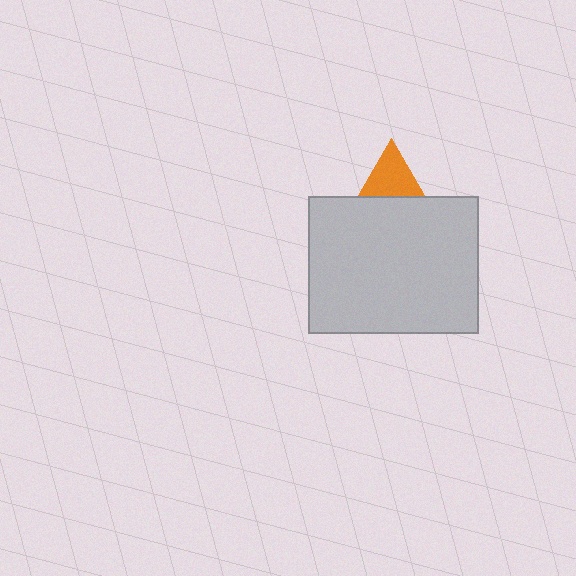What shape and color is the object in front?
The object in front is a light gray rectangle.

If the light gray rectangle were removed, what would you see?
You would see the complete orange triangle.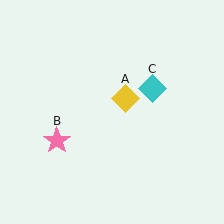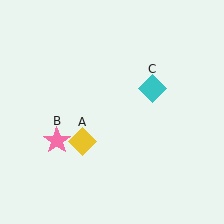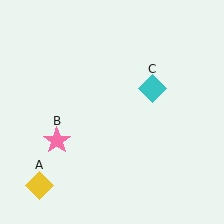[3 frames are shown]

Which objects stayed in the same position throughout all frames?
Pink star (object B) and cyan diamond (object C) remained stationary.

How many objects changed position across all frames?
1 object changed position: yellow diamond (object A).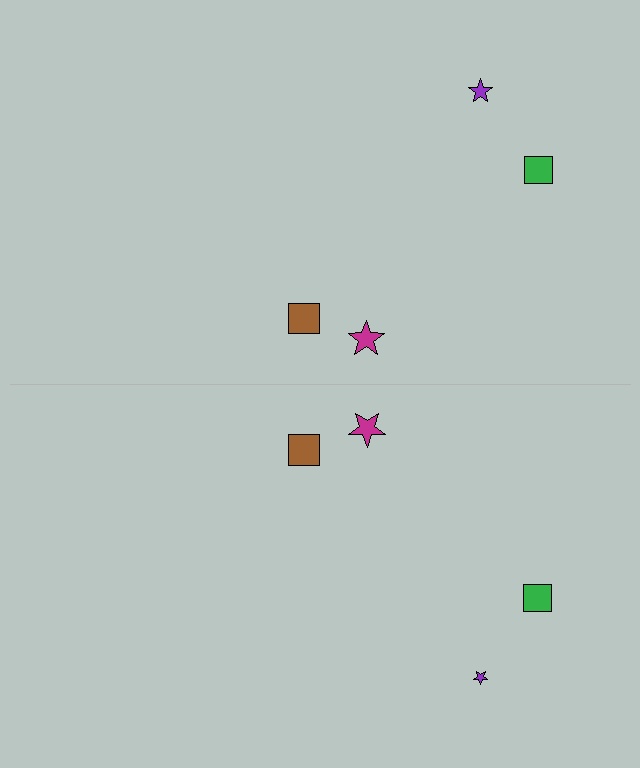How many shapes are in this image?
There are 8 shapes in this image.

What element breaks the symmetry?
The purple star on the bottom side has a different size than its mirror counterpart.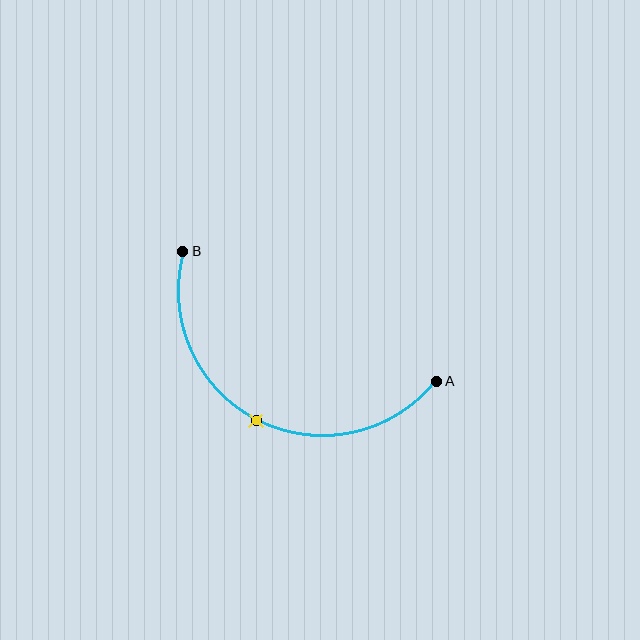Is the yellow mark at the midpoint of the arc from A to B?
Yes. The yellow mark lies on the arc at equal arc-length from both A and B — it is the arc midpoint.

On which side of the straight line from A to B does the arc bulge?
The arc bulges below the straight line connecting A and B.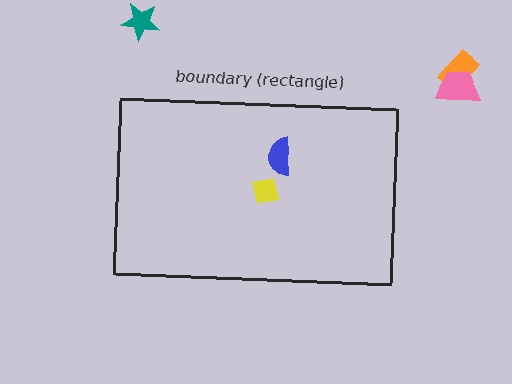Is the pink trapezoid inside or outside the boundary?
Outside.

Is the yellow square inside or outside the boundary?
Inside.